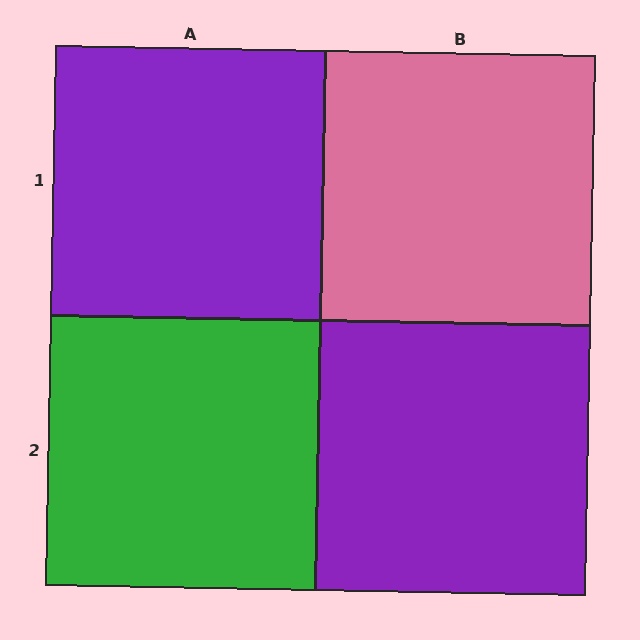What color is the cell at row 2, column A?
Green.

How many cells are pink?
1 cell is pink.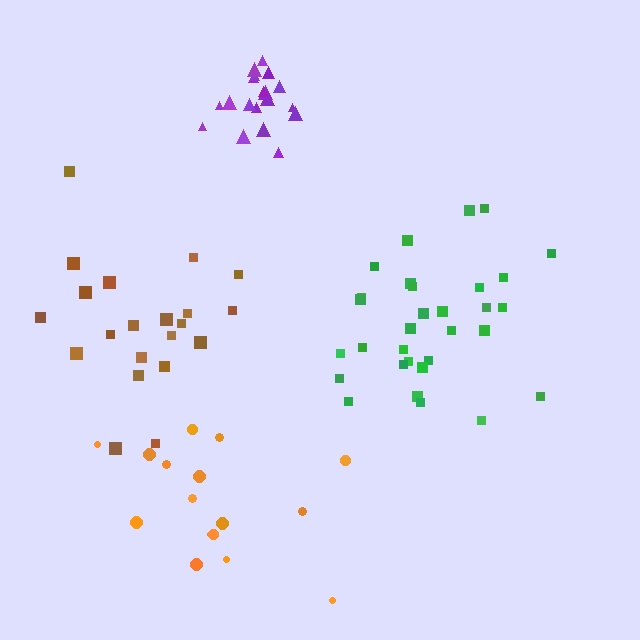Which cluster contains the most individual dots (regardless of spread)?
Green (31).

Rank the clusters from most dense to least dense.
purple, green, brown, orange.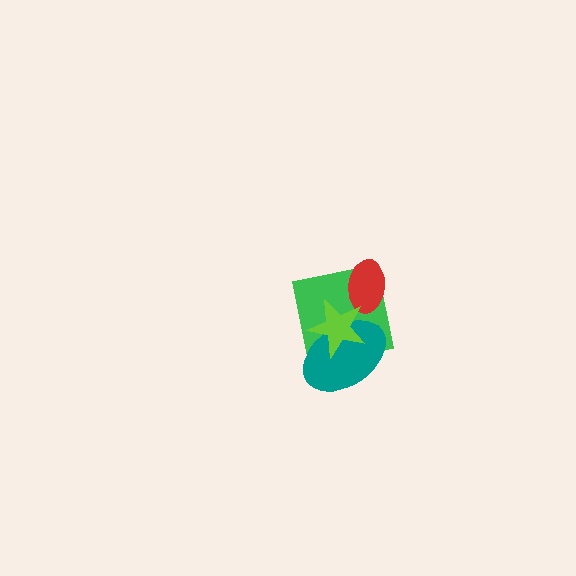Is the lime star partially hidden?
No, no other shape covers it.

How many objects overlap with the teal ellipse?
2 objects overlap with the teal ellipse.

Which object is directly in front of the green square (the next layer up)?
The teal ellipse is directly in front of the green square.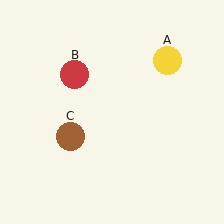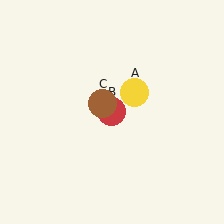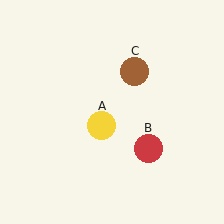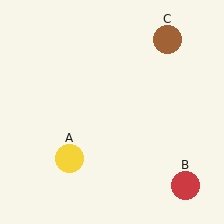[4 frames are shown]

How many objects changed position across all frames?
3 objects changed position: yellow circle (object A), red circle (object B), brown circle (object C).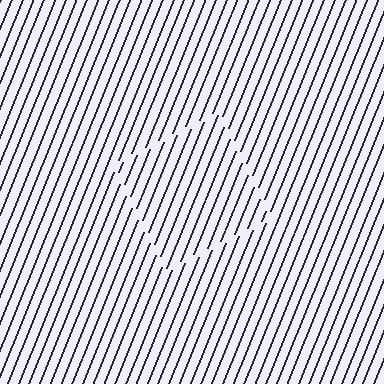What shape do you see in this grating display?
An illusory square. The interior of the shape contains the same grating, shifted by half a period — the contour is defined by the phase discontinuity where line-ends from the inner and outer gratings abut.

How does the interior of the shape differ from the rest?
The interior of the shape contains the same grating, shifted by half a period — the contour is defined by the phase discontinuity where line-ends from the inner and outer gratings abut.